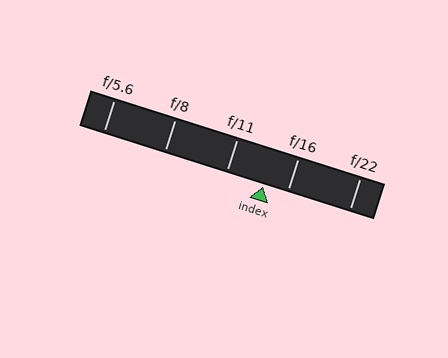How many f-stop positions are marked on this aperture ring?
There are 5 f-stop positions marked.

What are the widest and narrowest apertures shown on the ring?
The widest aperture shown is f/5.6 and the narrowest is f/22.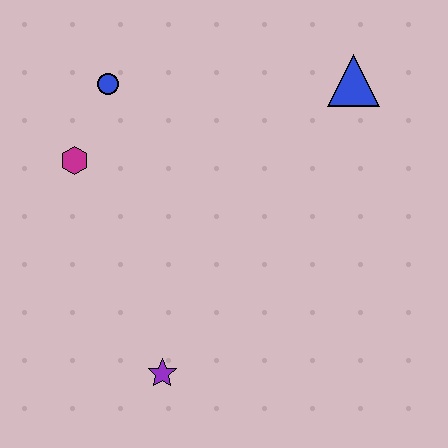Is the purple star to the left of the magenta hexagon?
No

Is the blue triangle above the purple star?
Yes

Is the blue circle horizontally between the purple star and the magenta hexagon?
Yes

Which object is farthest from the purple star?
The blue triangle is farthest from the purple star.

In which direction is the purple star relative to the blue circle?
The purple star is below the blue circle.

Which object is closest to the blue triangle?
The blue circle is closest to the blue triangle.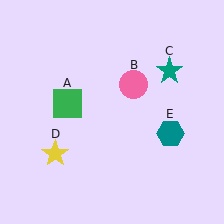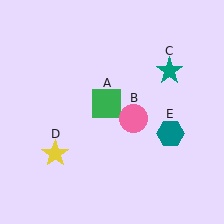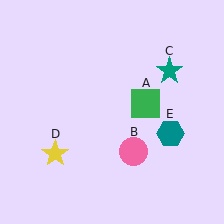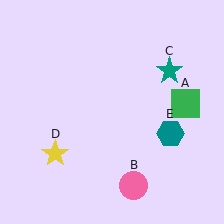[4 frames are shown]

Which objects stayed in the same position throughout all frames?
Teal star (object C) and yellow star (object D) and teal hexagon (object E) remained stationary.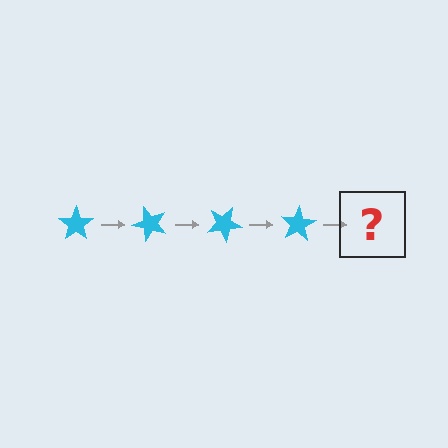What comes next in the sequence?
The next element should be a cyan star rotated 200 degrees.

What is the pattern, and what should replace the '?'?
The pattern is that the star rotates 50 degrees each step. The '?' should be a cyan star rotated 200 degrees.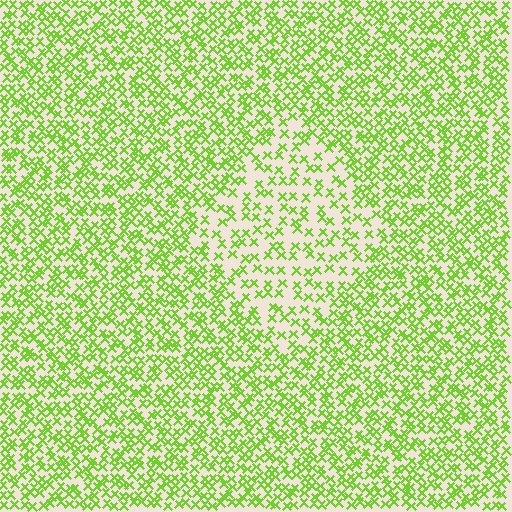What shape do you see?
I see a diamond.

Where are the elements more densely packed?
The elements are more densely packed outside the diamond boundary.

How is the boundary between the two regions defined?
The boundary is defined by a change in element density (approximately 1.9x ratio). All elements are the same color, size, and shape.